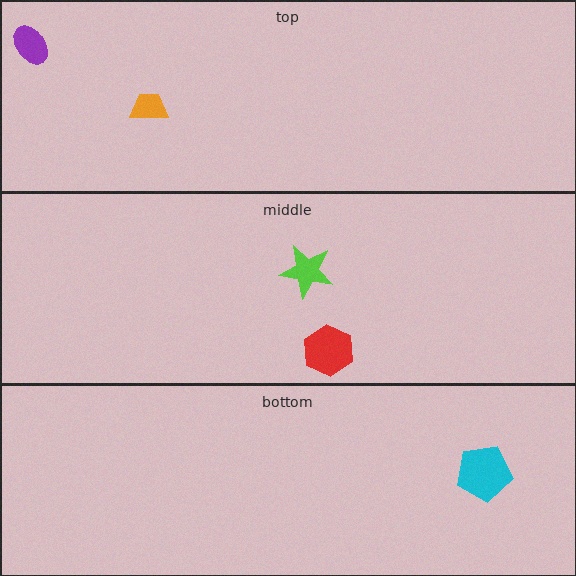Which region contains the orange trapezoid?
The top region.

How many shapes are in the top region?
2.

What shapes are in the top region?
The purple ellipse, the orange trapezoid.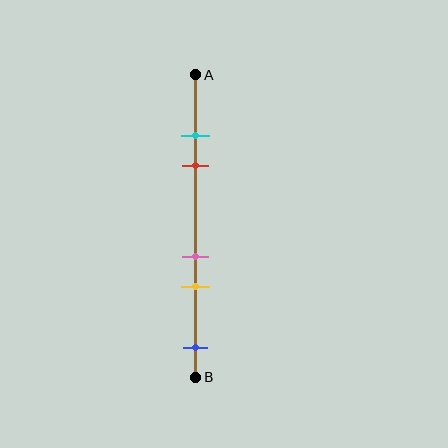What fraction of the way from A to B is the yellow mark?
The yellow mark is approximately 70% (0.7) of the way from A to B.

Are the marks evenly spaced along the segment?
No, the marks are not evenly spaced.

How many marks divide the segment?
There are 5 marks dividing the segment.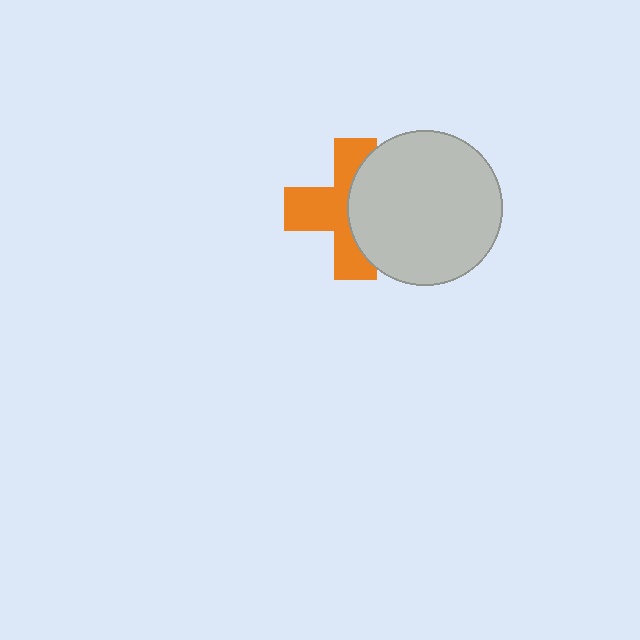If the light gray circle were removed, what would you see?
You would see the complete orange cross.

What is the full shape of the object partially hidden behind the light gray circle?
The partially hidden object is an orange cross.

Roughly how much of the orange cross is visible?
About half of it is visible (roughly 55%).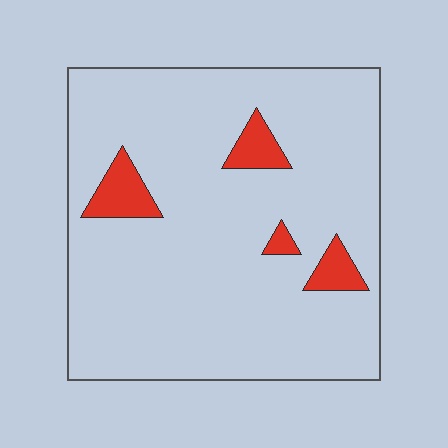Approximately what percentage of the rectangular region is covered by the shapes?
Approximately 10%.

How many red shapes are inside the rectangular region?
4.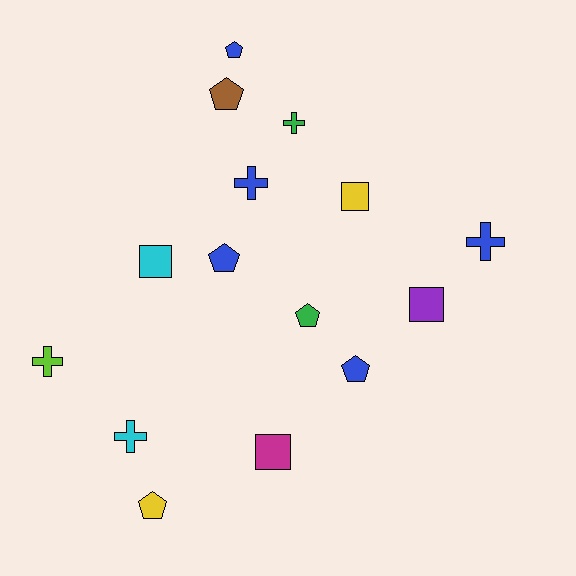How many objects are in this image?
There are 15 objects.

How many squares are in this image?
There are 4 squares.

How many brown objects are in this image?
There is 1 brown object.